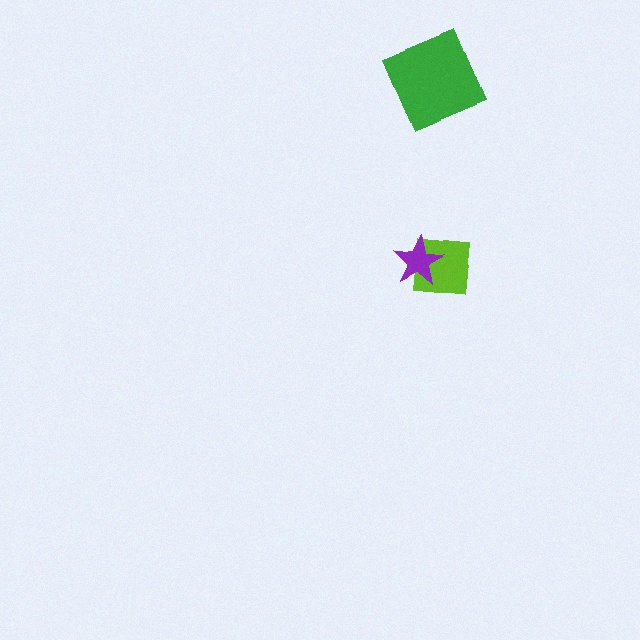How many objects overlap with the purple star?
1 object overlaps with the purple star.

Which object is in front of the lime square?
The purple star is in front of the lime square.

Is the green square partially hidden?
No, no other shape covers it.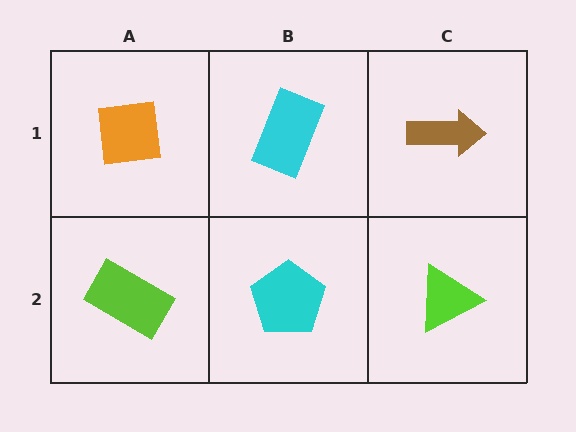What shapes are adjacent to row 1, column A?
A lime rectangle (row 2, column A), a cyan rectangle (row 1, column B).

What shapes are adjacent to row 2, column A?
An orange square (row 1, column A), a cyan pentagon (row 2, column B).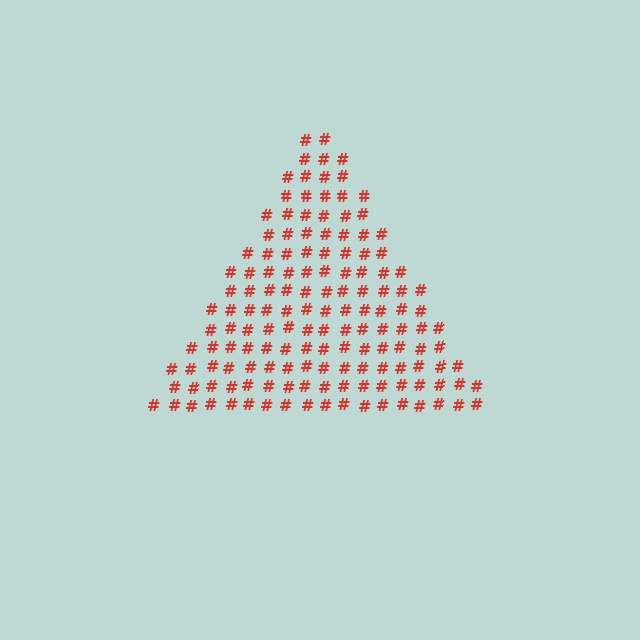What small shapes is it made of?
It is made of small hash symbols.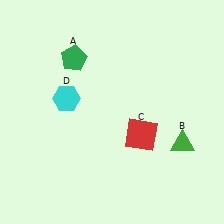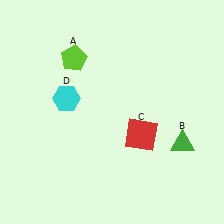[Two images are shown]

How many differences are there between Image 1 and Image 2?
There is 1 difference between the two images.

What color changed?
The pentagon (A) changed from green in Image 1 to lime in Image 2.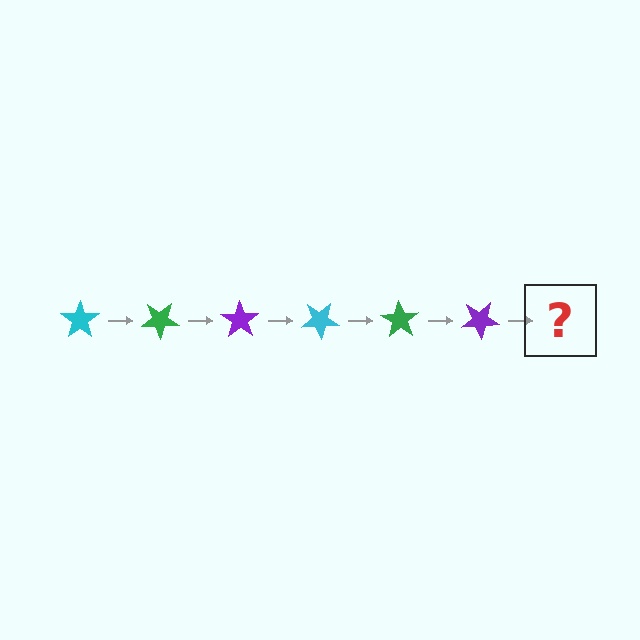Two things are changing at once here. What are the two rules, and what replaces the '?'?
The two rules are that it rotates 35 degrees each step and the color cycles through cyan, green, and purple. The '?' should be a cyan star, rotated 210 degrees from the start.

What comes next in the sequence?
The next element should be a cyan star, rotated 210 degrees from the start.